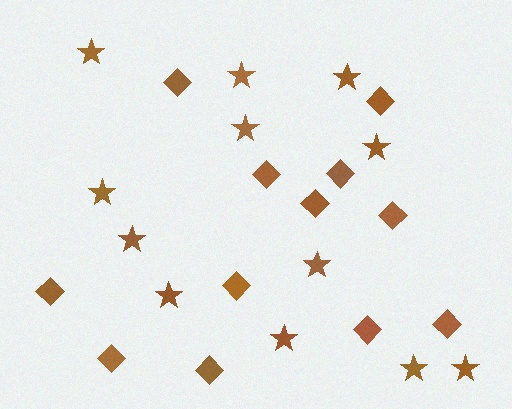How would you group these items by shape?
There are 2 groups: one group of stars (12) and one group of diamonds (12).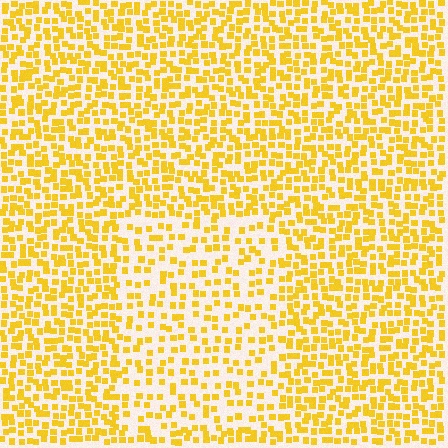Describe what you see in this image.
The image contains small yellow elements arranged at two different densities. A rectangle-shaped region is visible where the elements are less densely packed than the surrounding area.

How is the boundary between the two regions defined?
The boundary is defined by a change in element density (approximately 1.8x ratio). All elements are the same color, size, and shape.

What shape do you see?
I see a rectangle.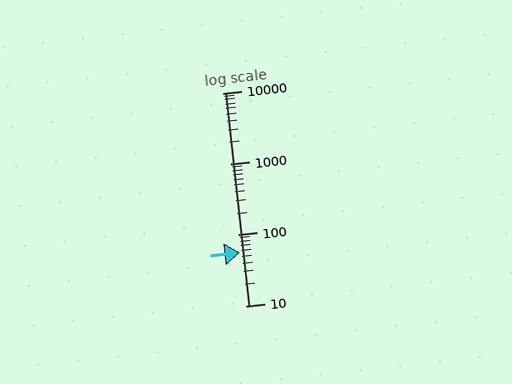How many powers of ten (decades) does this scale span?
The scale spans 3 decades, from 10 to 10000.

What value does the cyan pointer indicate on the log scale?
The pointer indicates approximately 56.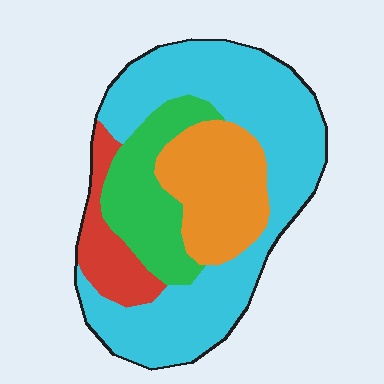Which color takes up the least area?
Red, at roughly 10%.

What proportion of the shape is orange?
Orange covers 20% of the shape.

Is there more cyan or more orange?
Cyan.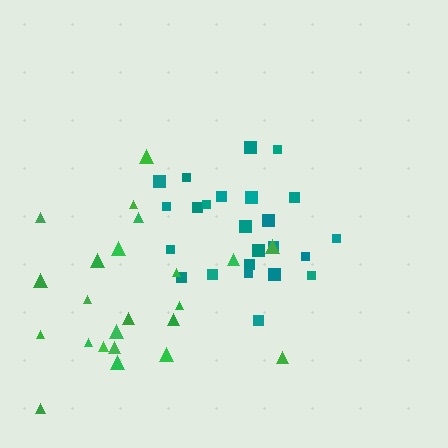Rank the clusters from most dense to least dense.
teal, green.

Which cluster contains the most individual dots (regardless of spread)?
Teal (24).